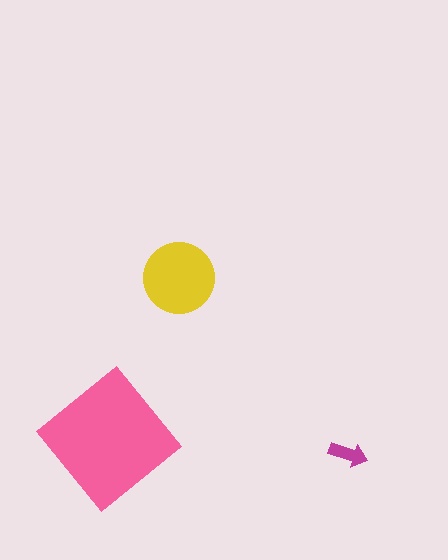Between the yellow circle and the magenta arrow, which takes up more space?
The yellow circle.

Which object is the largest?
The pink diamond.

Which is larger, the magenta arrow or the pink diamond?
The pink diamond.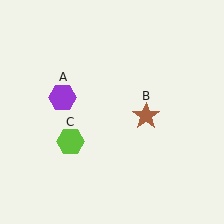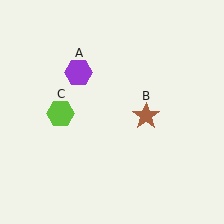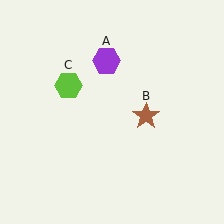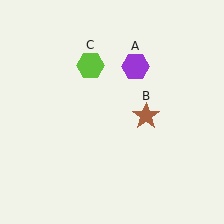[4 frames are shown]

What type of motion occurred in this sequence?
The purple hexagon (object A), lime hexagon (object C) rotated clockwise around the center of the scene.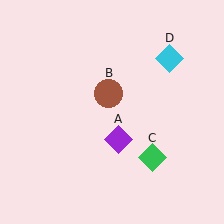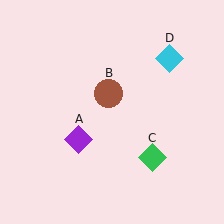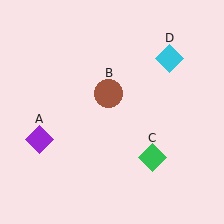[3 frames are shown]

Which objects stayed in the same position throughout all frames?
Brown circle (object B) and green diamond (object C) and cyan diamond (object D) remained stationary.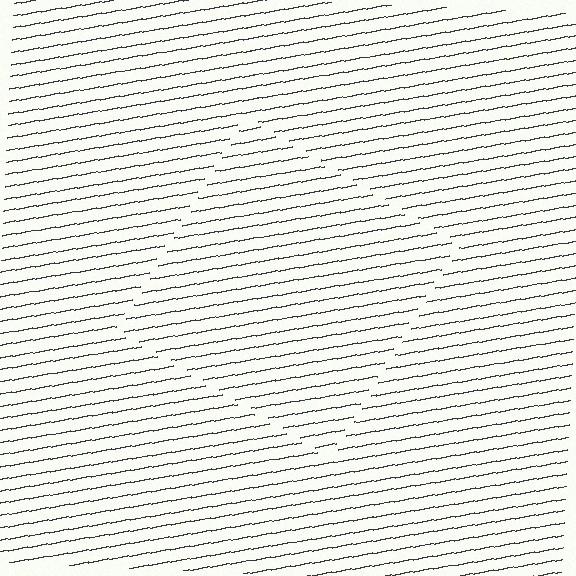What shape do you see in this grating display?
An illusory square. The interior of the shape contains the same grating, shifted by half a period — the contour is defined by the phase discontinuity where line-ends from the inner and outer gratings abut.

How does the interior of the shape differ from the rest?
The interior of the shape contains the same grating, shifted by half a period — the contour is defined by the phase discontinuity where line-ends from the inner and outer gratings abut.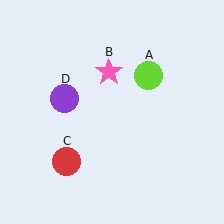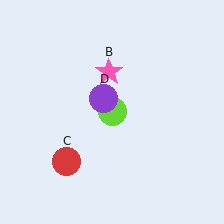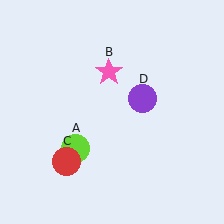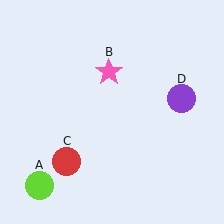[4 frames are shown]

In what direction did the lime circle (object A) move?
The lime circle (object A) moved down and to the left.